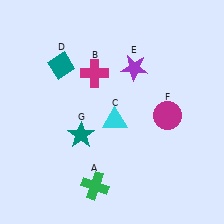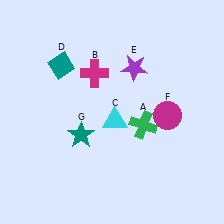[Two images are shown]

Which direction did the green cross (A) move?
The green cross (A) moved up.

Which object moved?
The green cross (A) moved up.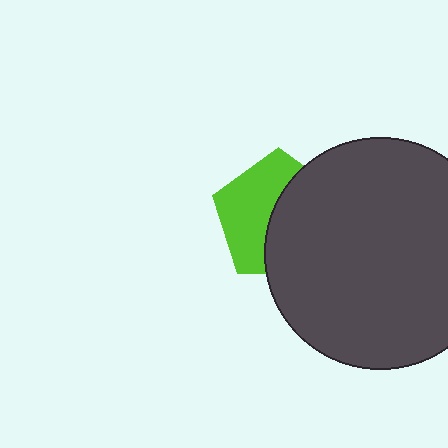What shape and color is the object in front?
The object in front is a dark gray circle.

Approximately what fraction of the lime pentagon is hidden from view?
Roughly 52% of the lime pentagon is hidden behind the dark gray circle.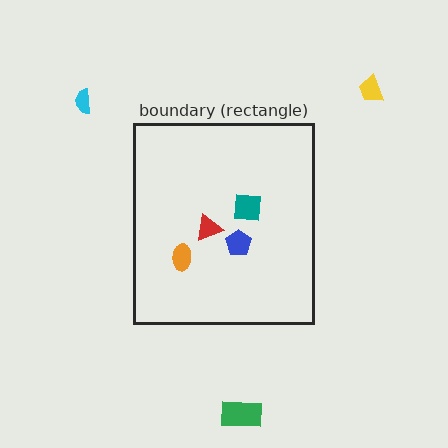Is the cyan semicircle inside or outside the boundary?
Outside.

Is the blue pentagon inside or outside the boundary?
Inside.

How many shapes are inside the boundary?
4 inside, 3 outside.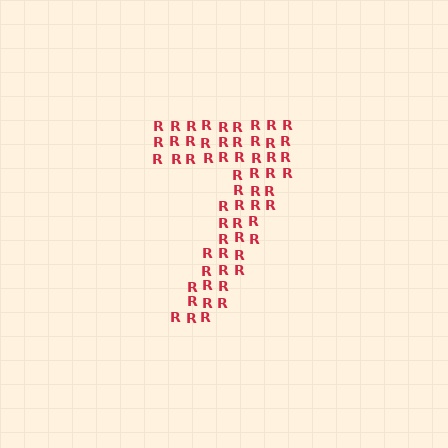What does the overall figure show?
The overall figure shows the digit 7.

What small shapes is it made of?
It is made of small letter R's.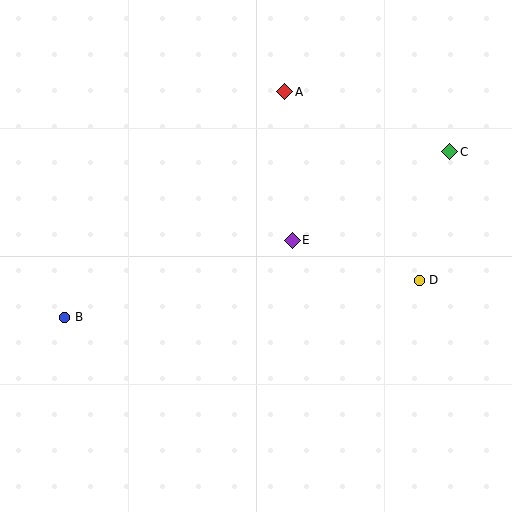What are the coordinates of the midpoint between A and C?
The midpoint between A and C is at (367, 122).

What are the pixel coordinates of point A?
Point A is at (285, 92).